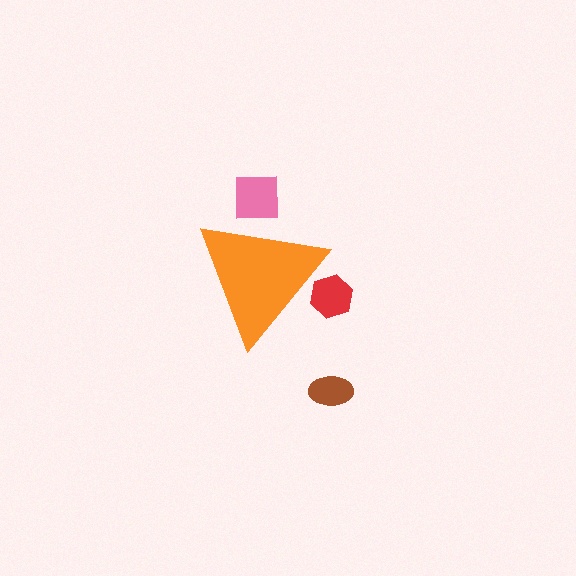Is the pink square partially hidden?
Yes, the pink square is partially hidden behind the orange triangle.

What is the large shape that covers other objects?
An orange triangle.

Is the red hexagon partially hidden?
Yes, the red hexagon is partially hidden behind the orange triangle.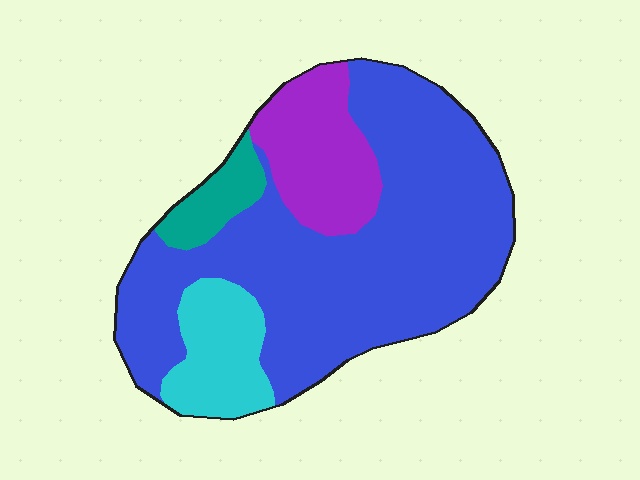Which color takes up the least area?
Teal, at roughly 5%.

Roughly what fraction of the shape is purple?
Purple covers 16% of the shape.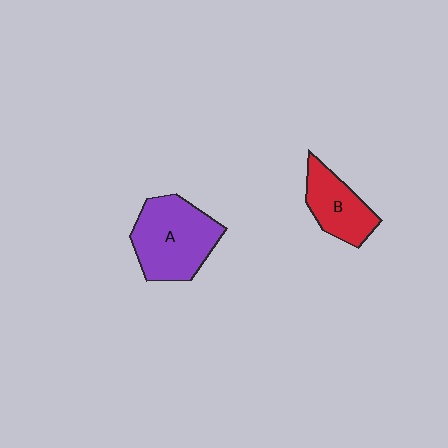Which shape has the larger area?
Shape A (purple).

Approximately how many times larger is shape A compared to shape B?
Approximately 1.6 times.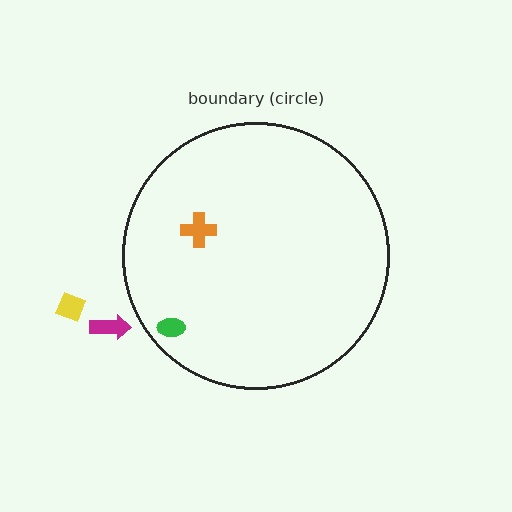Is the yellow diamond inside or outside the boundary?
Outside.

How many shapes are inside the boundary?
2 inside, 2 outside.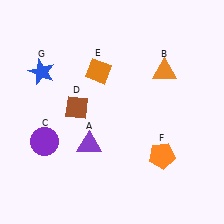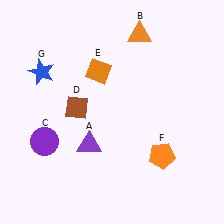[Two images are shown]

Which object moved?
The orange triangle (B) moved up.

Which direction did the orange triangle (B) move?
The orange triangle (B) moved up.